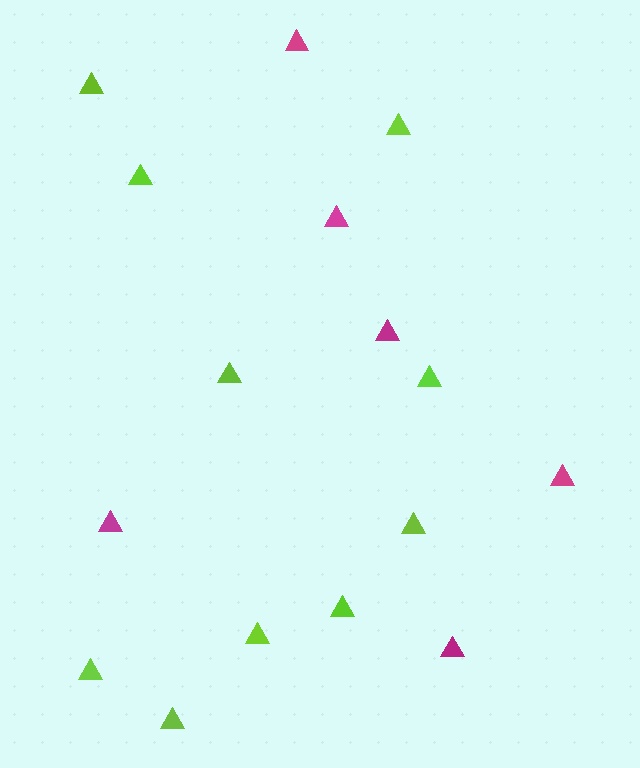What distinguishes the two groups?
There are 2 groups: one group of lime triangles (10) and one group of magenta triangles (6).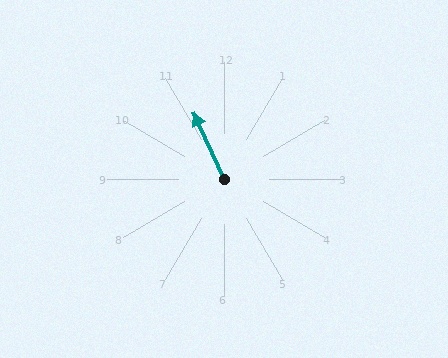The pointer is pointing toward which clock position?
Roughly 11 o'clock.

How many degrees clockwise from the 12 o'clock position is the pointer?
Approximately 336 degrees.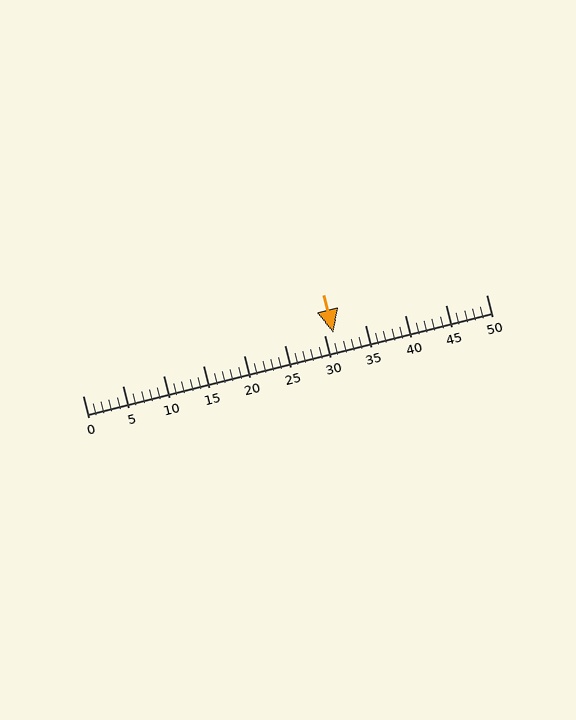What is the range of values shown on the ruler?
The ruler shows values from 0 to 50.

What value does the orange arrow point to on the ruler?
The orange arrow points to approximately 31.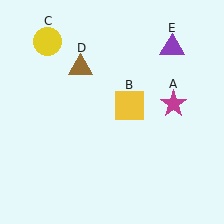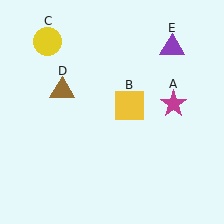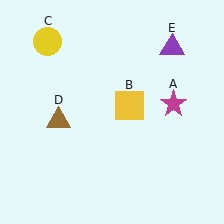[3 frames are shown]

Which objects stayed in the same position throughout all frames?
Magenta star (object A) and yellow square (object B) and yellow circle (object C) and purple triangle (object E) remained stationary.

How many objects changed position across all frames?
1 object changed position: brown triangle (object D).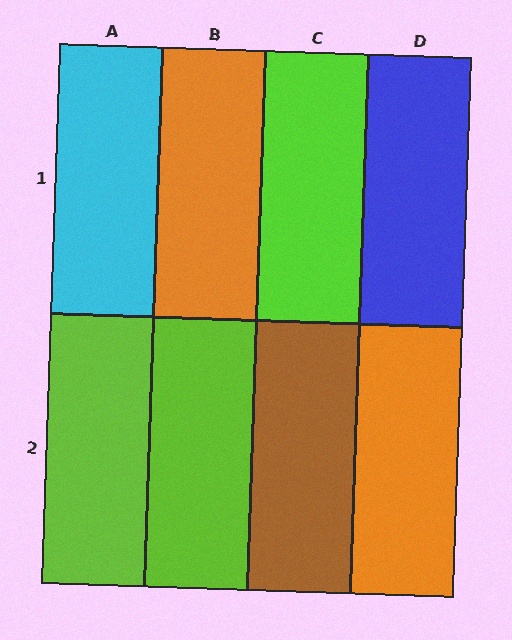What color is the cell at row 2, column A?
Lime.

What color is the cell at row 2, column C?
Brown.